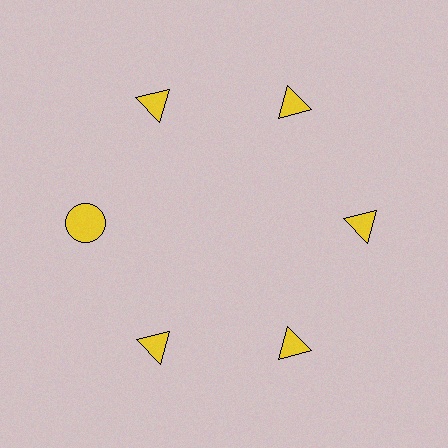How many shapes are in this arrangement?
There are 6 shapes arranged in a ring pattern.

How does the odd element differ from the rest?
It has a different shape: circle instead of triangle.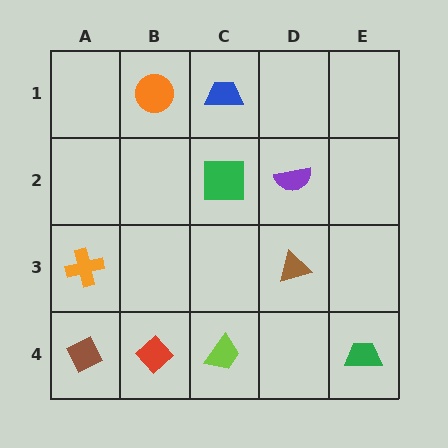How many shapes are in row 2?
2 shapes.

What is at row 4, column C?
A lime trapezoid.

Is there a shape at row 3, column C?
No, that cell is empty.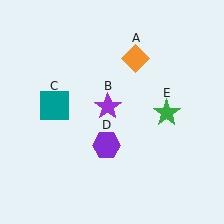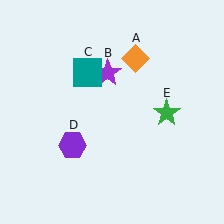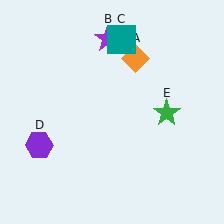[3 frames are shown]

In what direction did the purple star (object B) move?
The purple star (object B) moved up.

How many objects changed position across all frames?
3 objects changed position: purple star (object B), teal square (object C), purple hexagon (object D).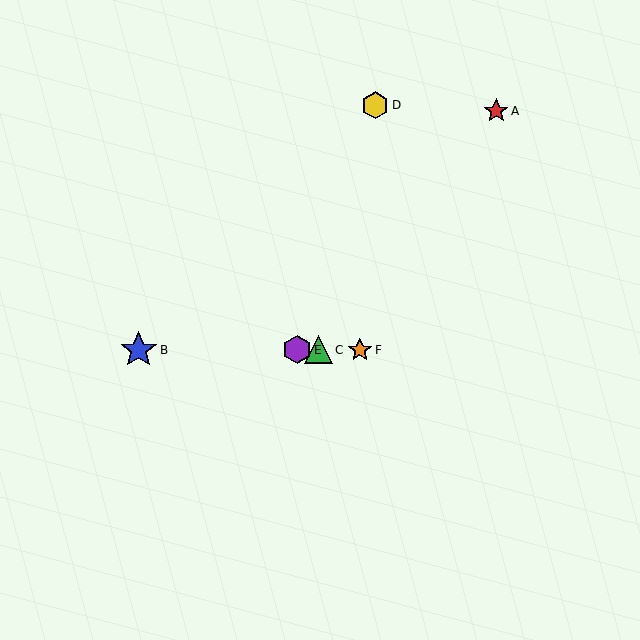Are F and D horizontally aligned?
No, F is at y≈350 and D is at y≈105.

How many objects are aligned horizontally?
4 objects (B, C, E, F) are aligned horizontally.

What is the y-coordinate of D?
Object D is at y≈105.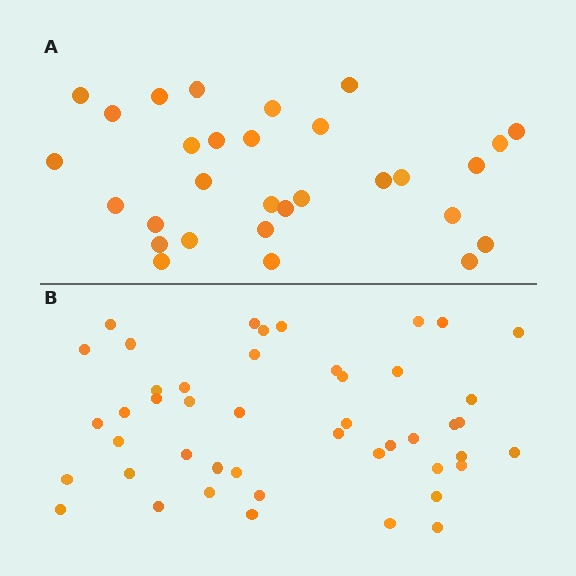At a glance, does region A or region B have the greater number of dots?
Region B (the bottom region) has more dots.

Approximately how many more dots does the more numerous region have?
Region B has approximately 15 more dots than region A.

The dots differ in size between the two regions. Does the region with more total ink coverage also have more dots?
No. Region A has more total ink coverage because its dots are larger, but region B actually contains more individual dots. Total area can be misleading — the number of items is what matters here.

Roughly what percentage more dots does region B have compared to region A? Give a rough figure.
About 55% more.